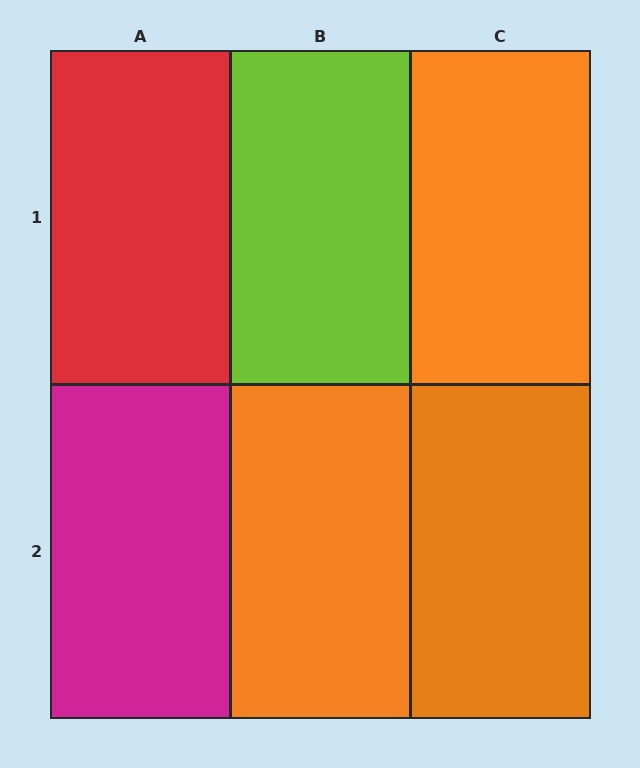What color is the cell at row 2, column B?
Orange.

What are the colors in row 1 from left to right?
Red, lime, orange.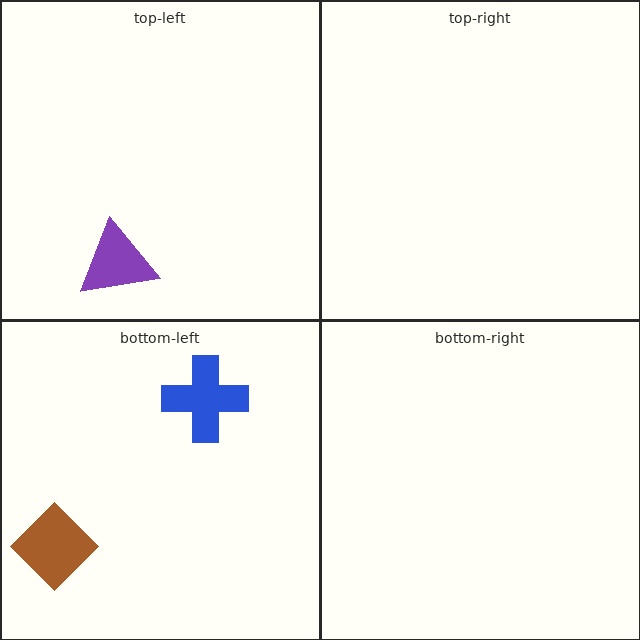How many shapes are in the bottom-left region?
2.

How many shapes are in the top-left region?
1.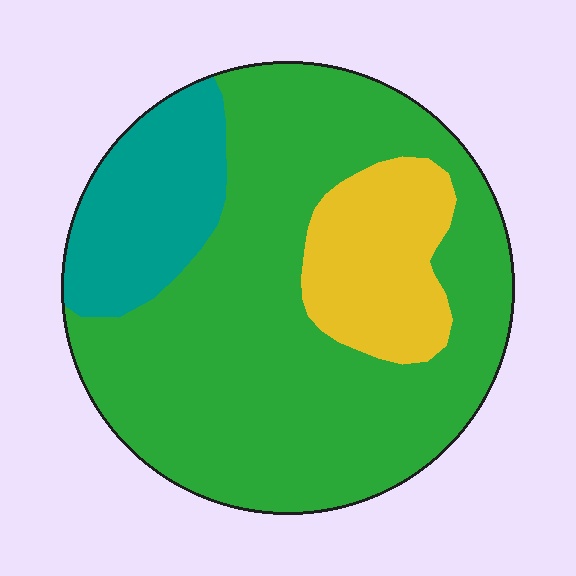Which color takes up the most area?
Green, at roughly 70%.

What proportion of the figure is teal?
Teal takes up about one sixth (1/6) of the figure.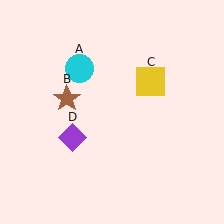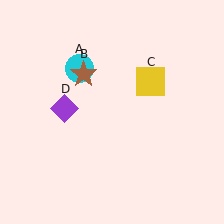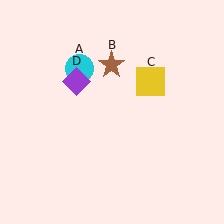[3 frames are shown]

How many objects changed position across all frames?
2 objects changed position: brown star (object B), purple diamond (object D).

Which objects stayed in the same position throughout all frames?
Cyan circle (object A) and yellow square (object C) remained stationary.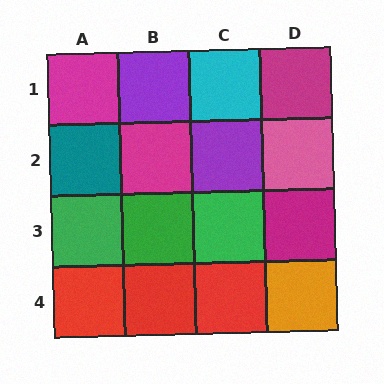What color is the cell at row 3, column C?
Green.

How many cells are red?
3 cells are red.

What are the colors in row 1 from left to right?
Magenta, purple, cyan, magenta.